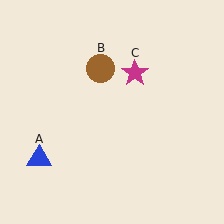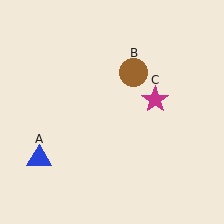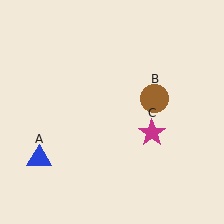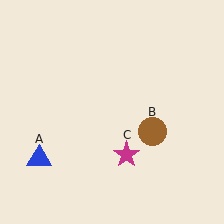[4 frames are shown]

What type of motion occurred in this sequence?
The brown circle (object B), magenta star (object C) rotated clockwise around the center of the scene.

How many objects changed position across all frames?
2 objects changed position: brown circle (object B), magenta star (object C).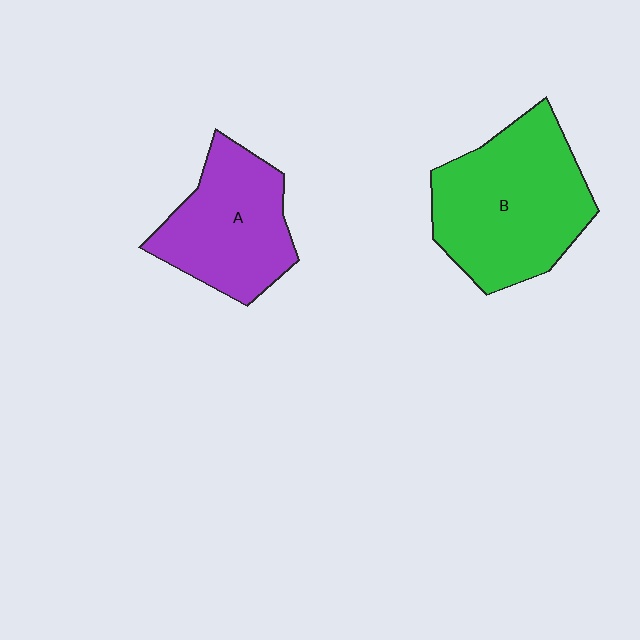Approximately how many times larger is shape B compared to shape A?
Approximately 1.4 times.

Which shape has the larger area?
Shape B (green).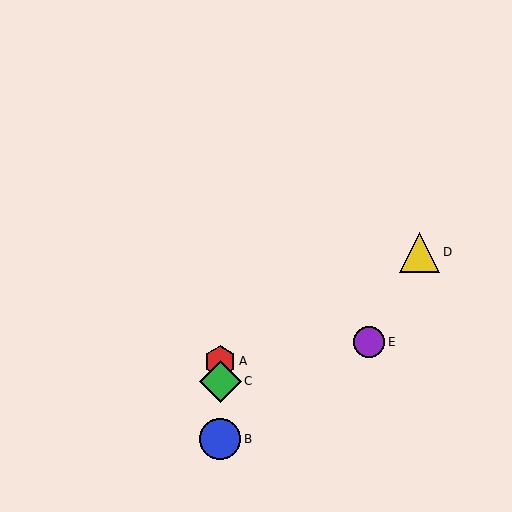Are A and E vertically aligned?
No, A is at x≈220 and E is at x≈369.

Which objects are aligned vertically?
Objects A, B, C are aligned vertically.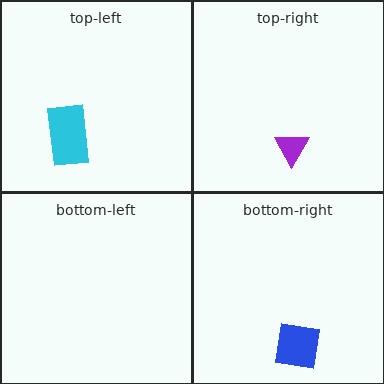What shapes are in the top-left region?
The cyan rectangle.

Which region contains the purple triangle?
The top-right region.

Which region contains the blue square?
The bottom-right region.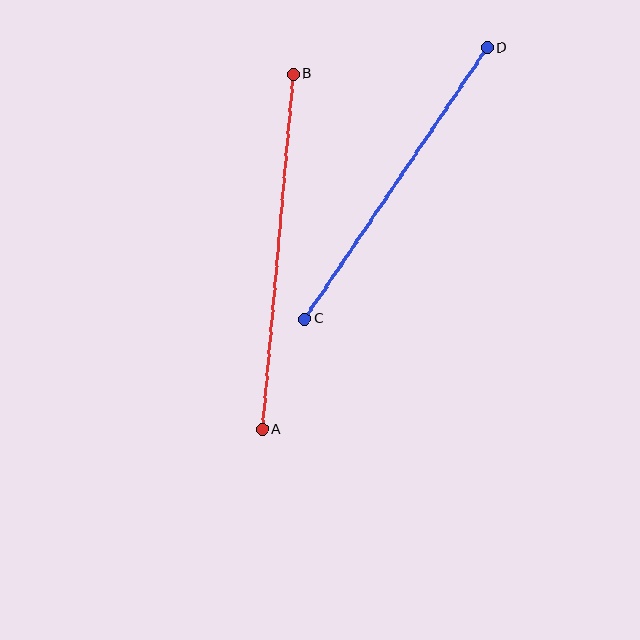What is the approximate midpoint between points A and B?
The midpoint is at approximately (278, 252) pixels.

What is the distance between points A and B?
The distance is approximately 357 pixels.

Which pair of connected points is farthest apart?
Points A and B are farthest apart.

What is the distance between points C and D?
The distance is approximately 327 pixels.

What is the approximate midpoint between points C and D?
The midpoint is at approximately (396, 183) pixels.